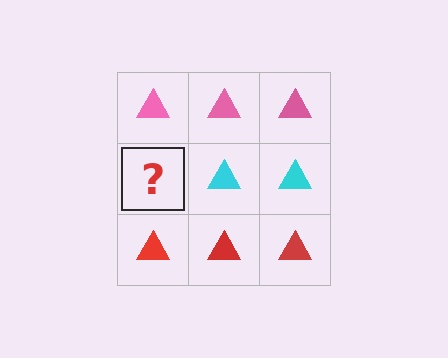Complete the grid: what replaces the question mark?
The question mark should be replaced with a cyan triangle.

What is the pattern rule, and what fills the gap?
The rule is that each row has a consistent color. The gap should be filled with a cyan triangle.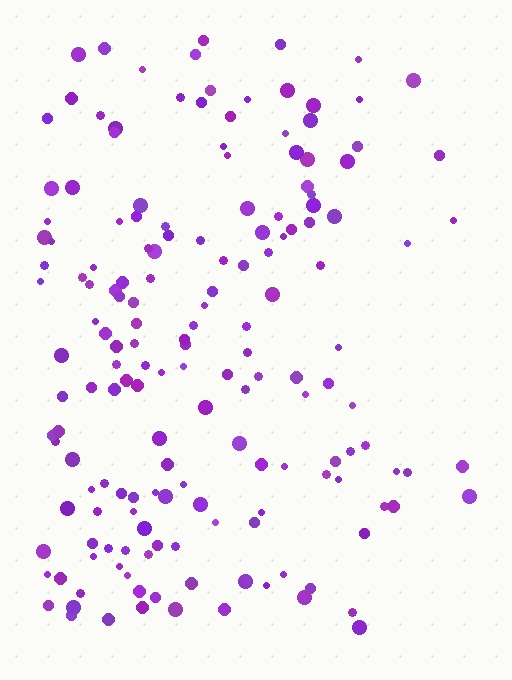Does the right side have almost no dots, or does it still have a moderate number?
Still a moderate number, just noticeably fewer than the left.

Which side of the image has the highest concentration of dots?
The left.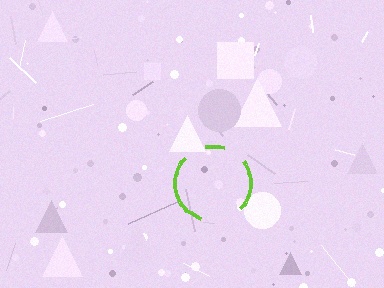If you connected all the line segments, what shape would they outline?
They would outline a circle.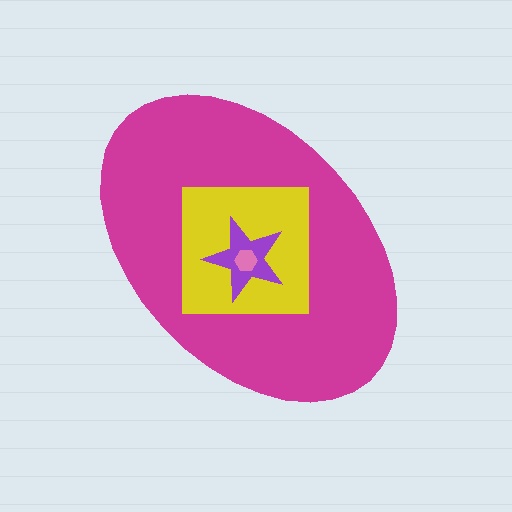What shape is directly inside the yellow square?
The purple star.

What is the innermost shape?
The pink hexagon.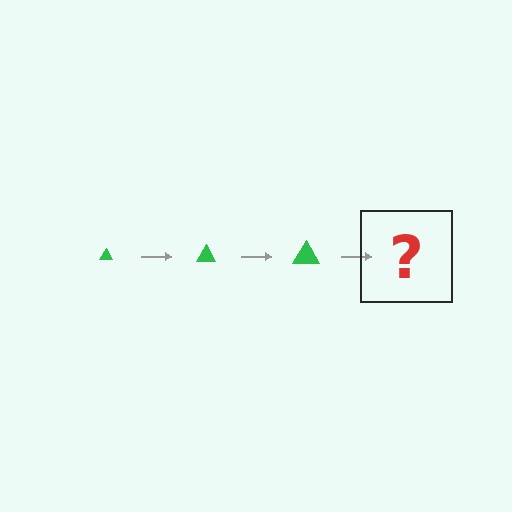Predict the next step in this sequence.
The next step is a green triangle, larger than the previous one.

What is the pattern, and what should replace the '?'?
The pattern is that the triangle gets progressively larger each step. The '?' should be a green triangle, larger than the previous one.